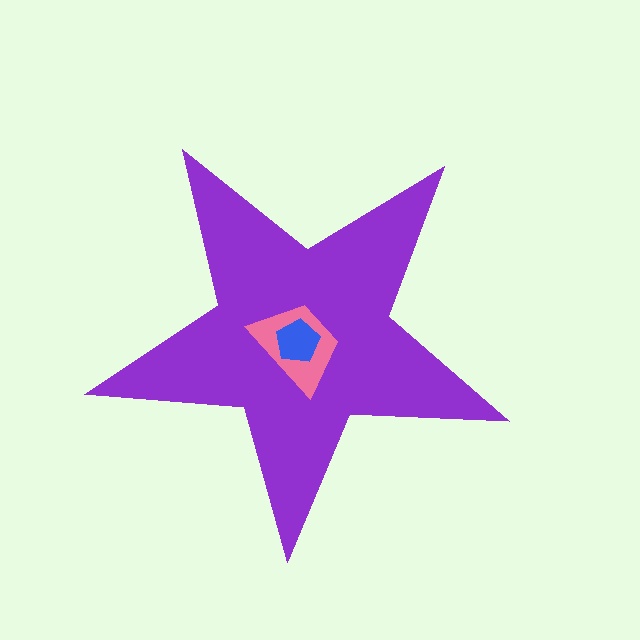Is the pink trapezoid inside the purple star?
Yes.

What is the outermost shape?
The purple star.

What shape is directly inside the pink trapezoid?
The blue pentagon.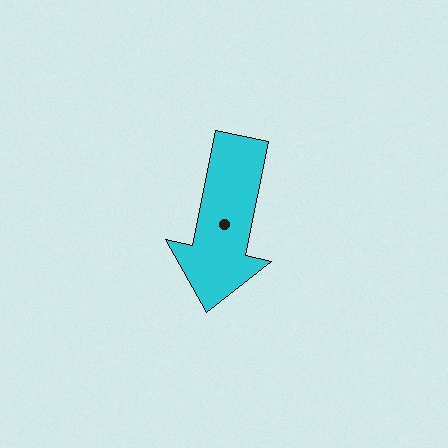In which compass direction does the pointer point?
South.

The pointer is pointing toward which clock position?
Roughly 6 o'clock.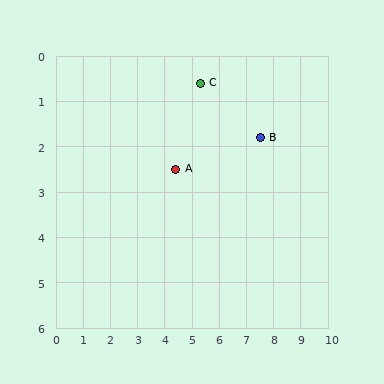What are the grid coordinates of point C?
Point C is at approximately (5.3, 0.6).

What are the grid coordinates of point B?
Point B is at approximately (7.5, 1.8).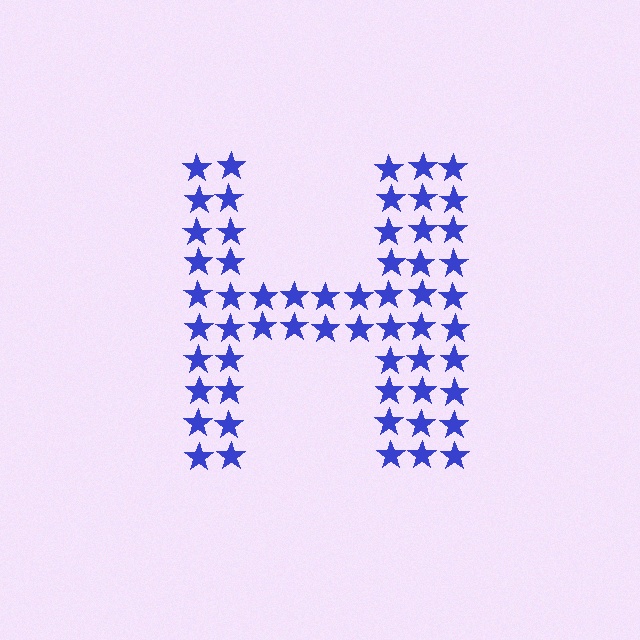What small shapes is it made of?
It is made of small stars.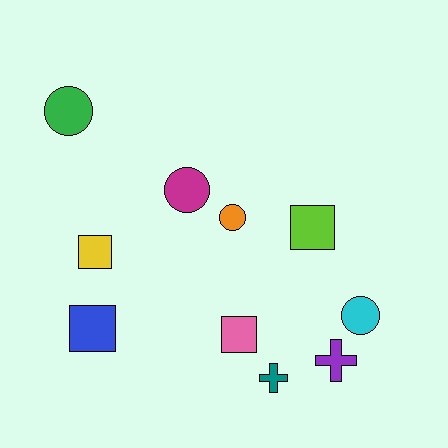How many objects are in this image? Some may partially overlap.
There are 10 objects.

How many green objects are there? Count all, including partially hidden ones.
There is 1 green object.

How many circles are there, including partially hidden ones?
There are 4 circles.